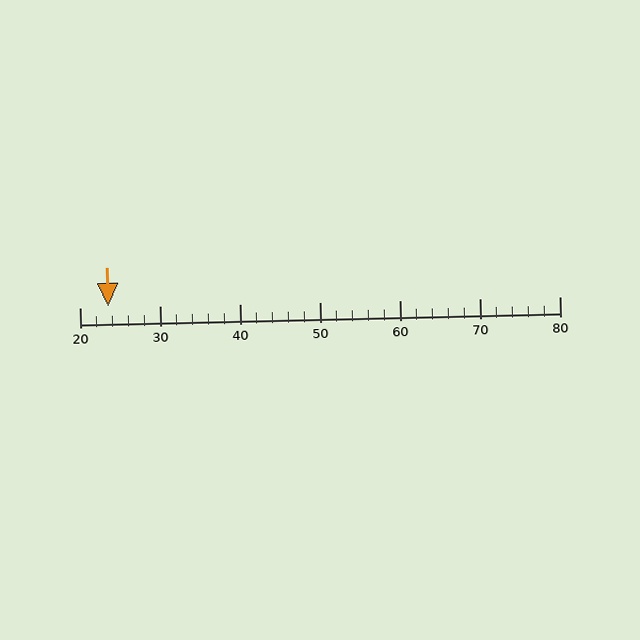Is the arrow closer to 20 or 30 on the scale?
The arrow is closer to 20.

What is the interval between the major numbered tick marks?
The major tick marks are spaced 10 units apart.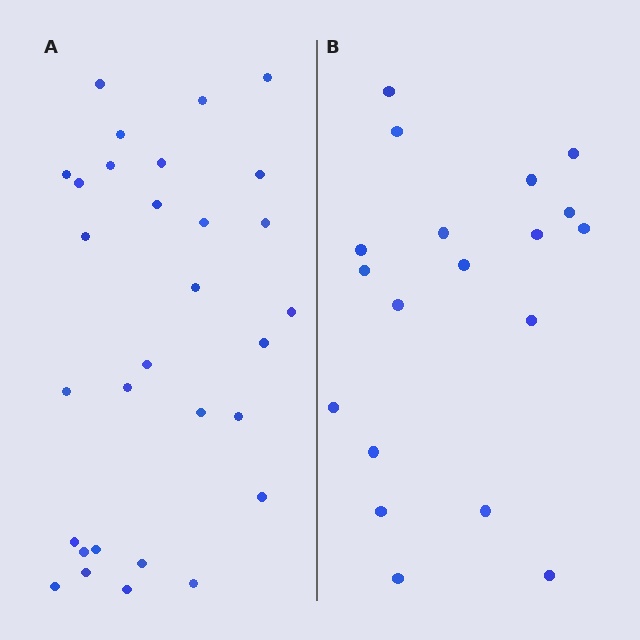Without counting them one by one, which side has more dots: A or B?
Region A (the left region) has more dots.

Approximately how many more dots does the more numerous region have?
Region A has roughly 12 or so more dots than region B.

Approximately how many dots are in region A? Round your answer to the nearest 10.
About 30 dots.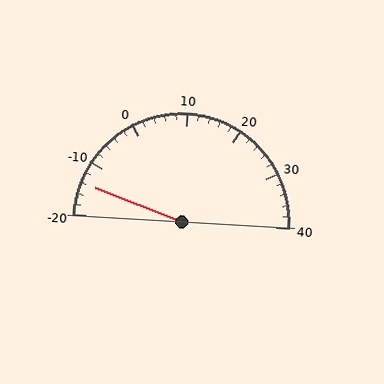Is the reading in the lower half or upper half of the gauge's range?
The reading is in the lower half of the range (-20 to 40).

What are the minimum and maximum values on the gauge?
The gauge ranges from -20 to 40.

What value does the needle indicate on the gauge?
The needle indicates approximately -14.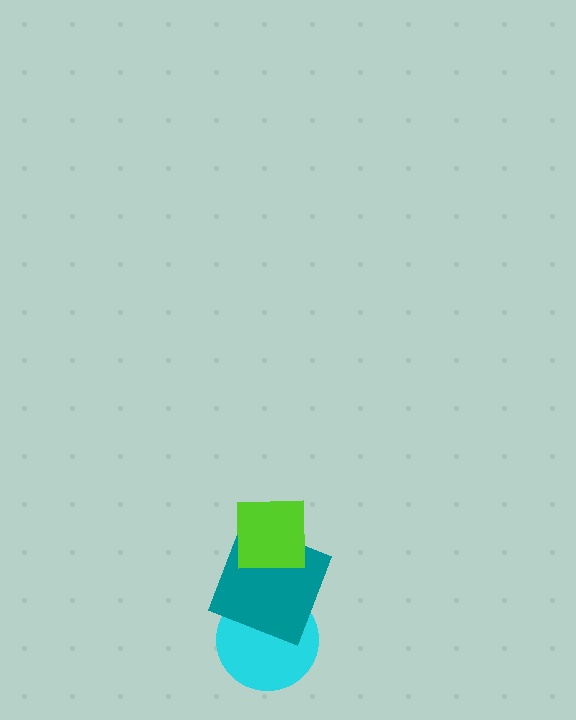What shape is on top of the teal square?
The lime square is on top of the teal square.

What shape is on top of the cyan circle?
The teal square is on top of the cyan circle.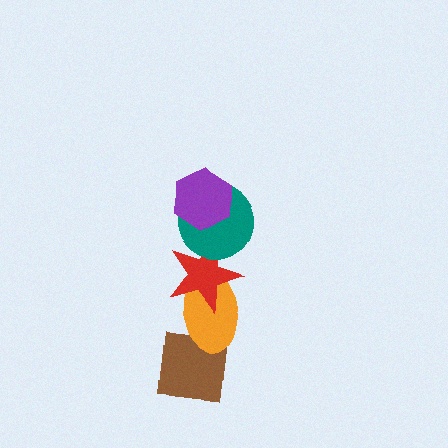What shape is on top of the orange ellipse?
The red star is on top of the orange ellipse.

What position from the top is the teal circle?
The teal circle is 2nd from the top.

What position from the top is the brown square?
The brown square is 5th from the top.